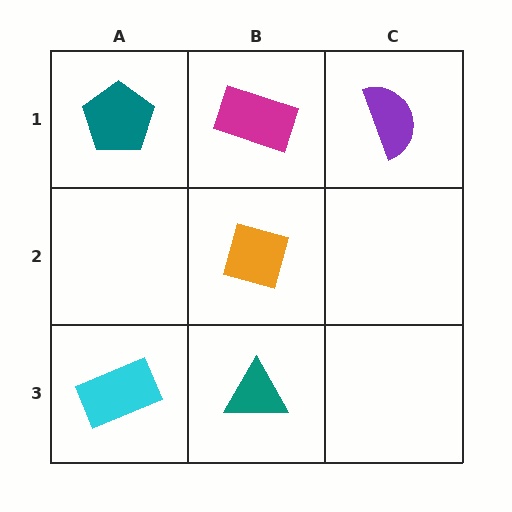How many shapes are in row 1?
3 shapes.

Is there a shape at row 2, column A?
No, that cell is empty.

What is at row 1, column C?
A purple semicircle.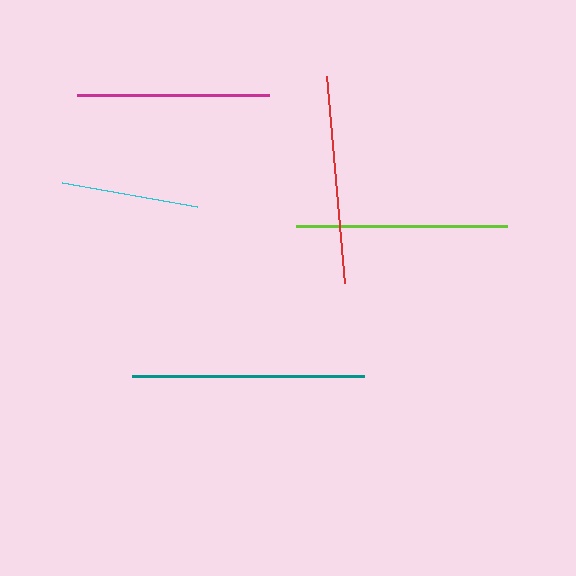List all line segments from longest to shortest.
From longest to shortest: teal, lime, red, magenta, cyan.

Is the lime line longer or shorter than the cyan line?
The lime line is longer than the cyan line.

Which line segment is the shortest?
The cyan line is the shortest at approximately 137 pixels.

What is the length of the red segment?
The red segment is approximately 207 pixels long.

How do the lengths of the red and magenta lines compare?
The red and magenta lines are approximately the same length.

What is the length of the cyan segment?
The cyan segment is approximately 137 pixels long.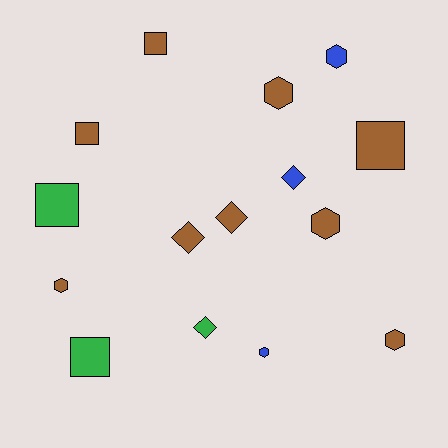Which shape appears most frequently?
Hexagon, with 6 objects.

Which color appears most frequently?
Brown, with 9 objects.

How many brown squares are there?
There are 3 brown squares.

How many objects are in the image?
There are 15 objects.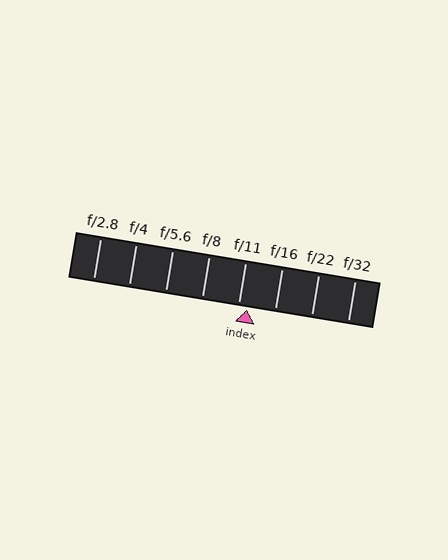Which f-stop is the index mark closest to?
The index mark is closest to f/11.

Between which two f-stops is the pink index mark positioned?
The index mark is between f/11 and f/16.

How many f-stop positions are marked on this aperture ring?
There are 8 f-stop positions marked.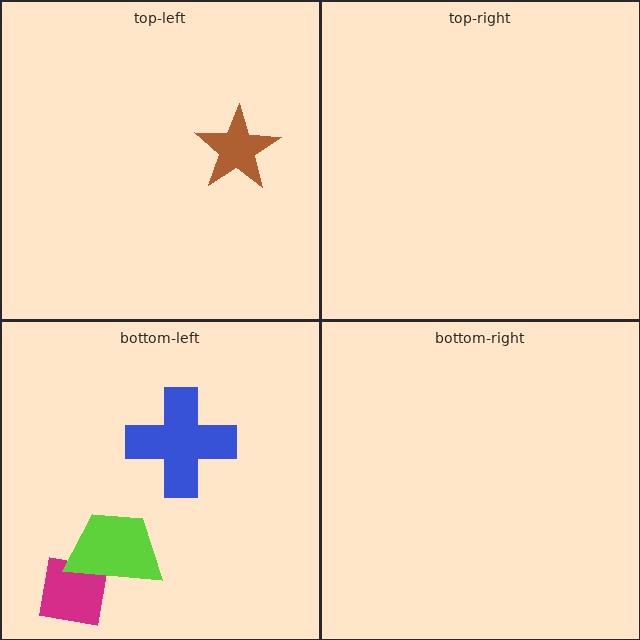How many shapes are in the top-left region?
1.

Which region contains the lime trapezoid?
The bottom-left region.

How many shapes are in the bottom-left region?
3.